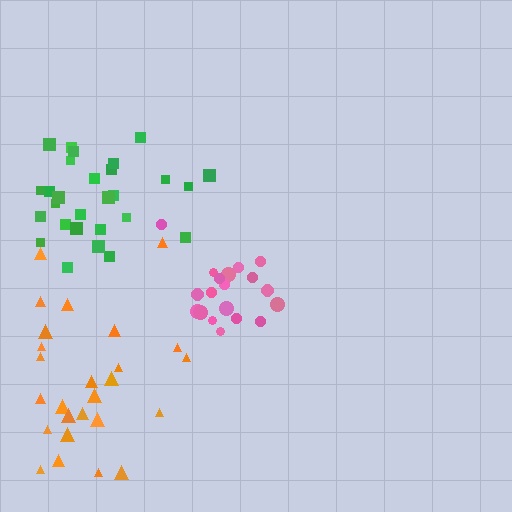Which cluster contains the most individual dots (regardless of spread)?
Green (28).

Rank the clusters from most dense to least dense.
pink, green, orange.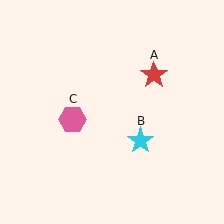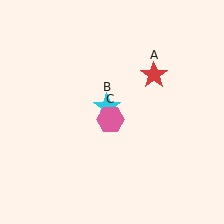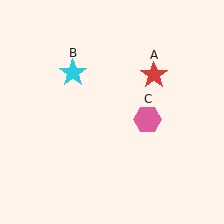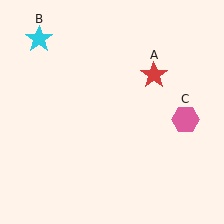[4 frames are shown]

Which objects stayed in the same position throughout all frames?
Red star (object A) remained stationary.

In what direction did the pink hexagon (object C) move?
The pink hexagon (object C) moved right.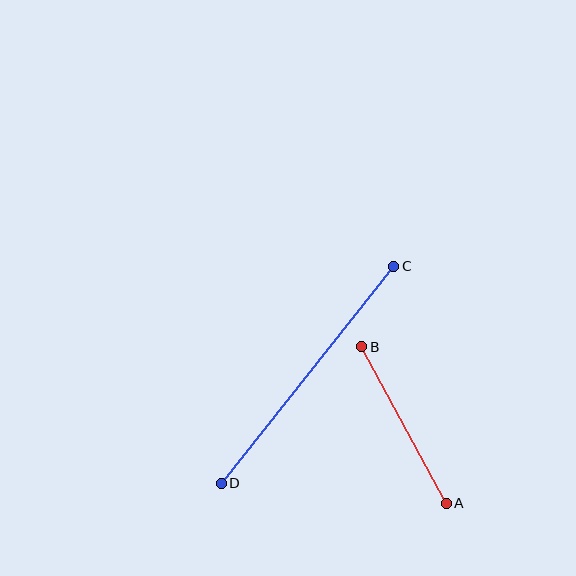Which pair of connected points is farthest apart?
Points C and D are farthest apart.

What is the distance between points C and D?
The distance is approximately 277 pixels.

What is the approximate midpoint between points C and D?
The midpoint is at approximately (308, 375) pixels.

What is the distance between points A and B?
The distance is approximately 178 pixels.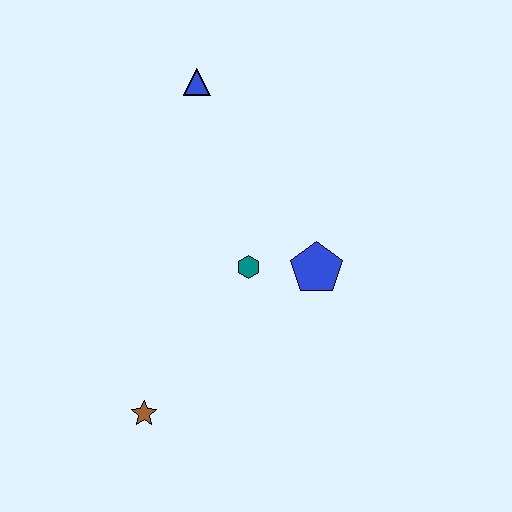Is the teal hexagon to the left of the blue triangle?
No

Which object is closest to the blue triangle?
The teal hexagon is closest to the blue triangle.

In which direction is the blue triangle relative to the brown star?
The blue triangle is above the brown star.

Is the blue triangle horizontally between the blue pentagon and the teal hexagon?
No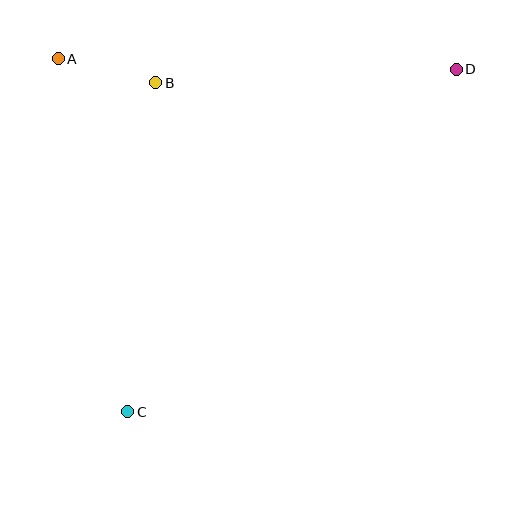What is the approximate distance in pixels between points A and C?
The distance between A and C is approximately 360 pixels.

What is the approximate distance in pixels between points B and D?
The distance between B and D is approximately 301 pixels.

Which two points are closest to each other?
Points A and B are closest to each other.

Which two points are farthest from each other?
Points C and D are farthest from each other.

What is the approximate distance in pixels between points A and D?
The distance between A and D is approximately 398 pixels.